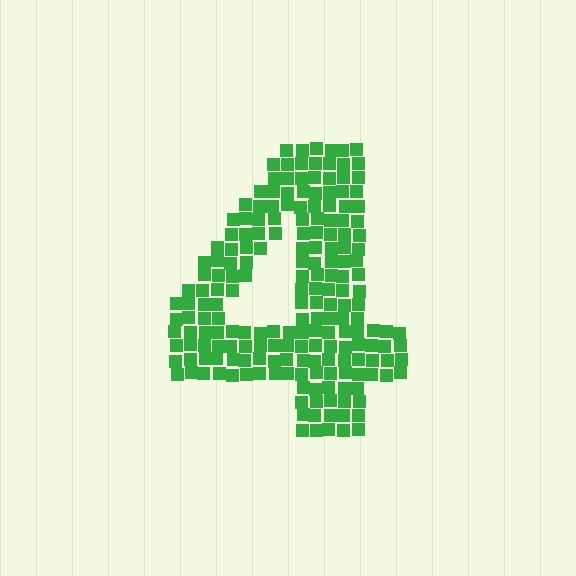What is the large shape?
The large shape is the digit 4.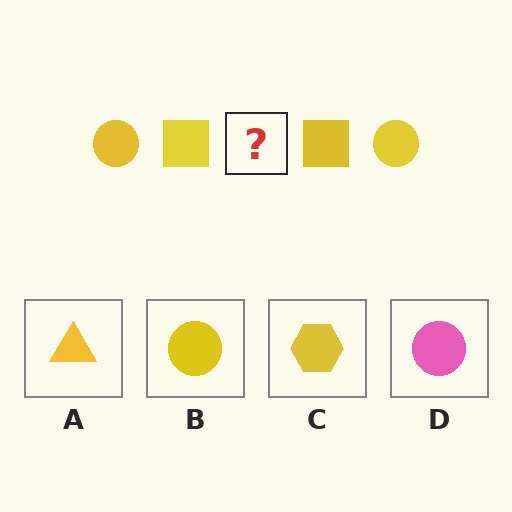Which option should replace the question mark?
Option B.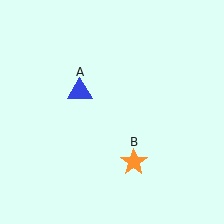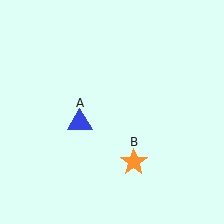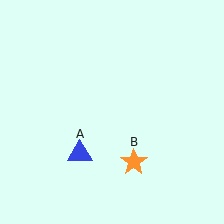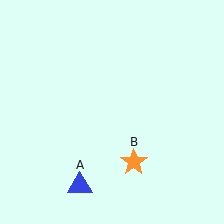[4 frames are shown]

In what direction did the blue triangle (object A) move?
The blue triangle (object A) moved down.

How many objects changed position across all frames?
1 object changed position: blue triangle (object A).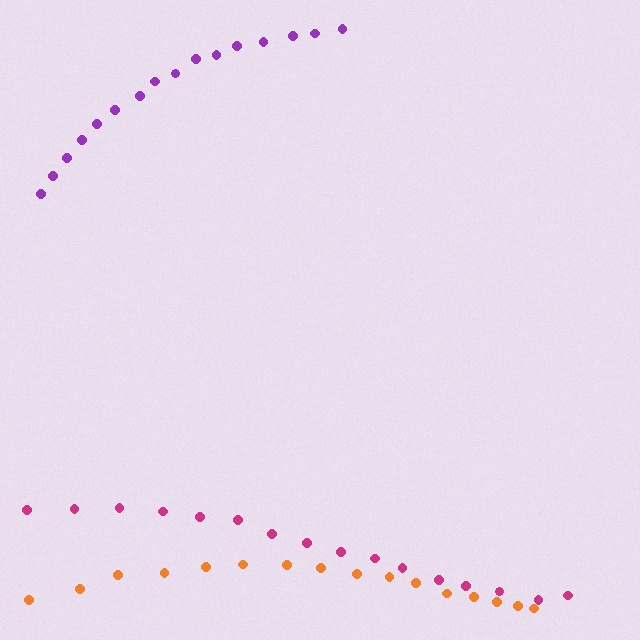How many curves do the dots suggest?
There are 3 distinct paths.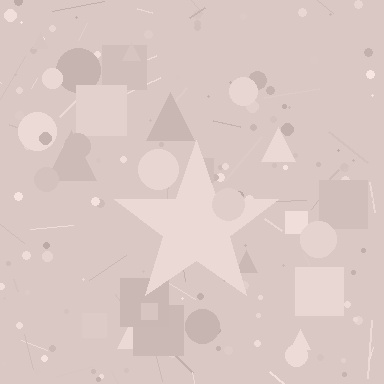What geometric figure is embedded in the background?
A star is embedded in the background.